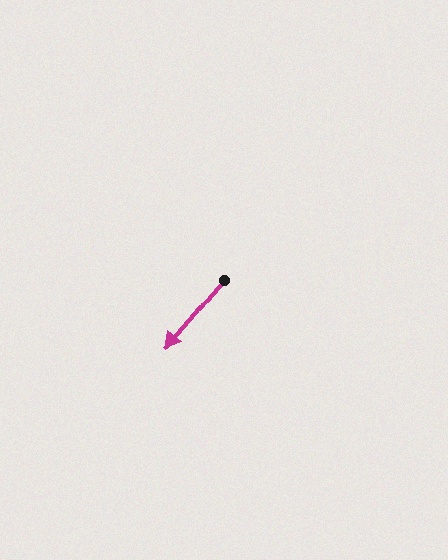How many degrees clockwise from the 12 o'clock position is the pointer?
Approximately 220 degrees.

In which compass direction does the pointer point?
Southwest.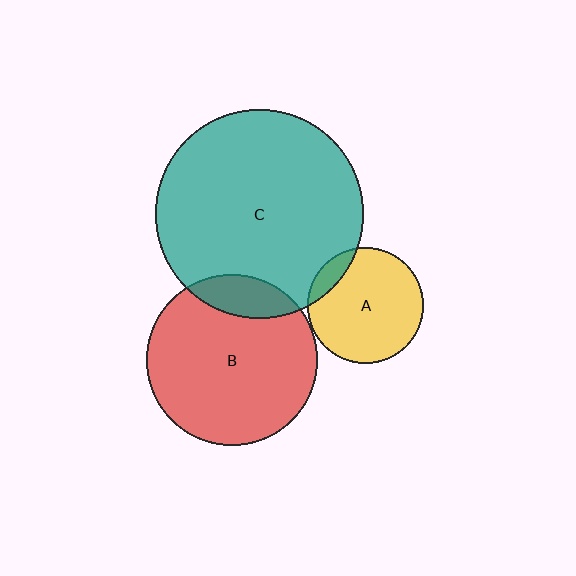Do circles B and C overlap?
Yes.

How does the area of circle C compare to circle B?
Approximately 1.5 times.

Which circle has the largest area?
Circle C (teal).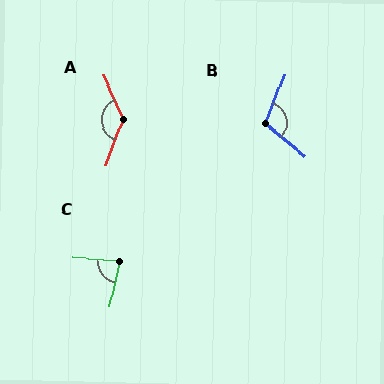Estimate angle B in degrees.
Approximately 108 degrees.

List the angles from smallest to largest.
C (81°), B (108°), A (136°).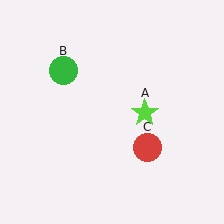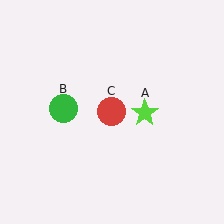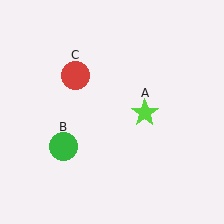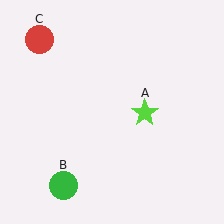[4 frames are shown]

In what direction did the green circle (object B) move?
The green circle (object B) moved down.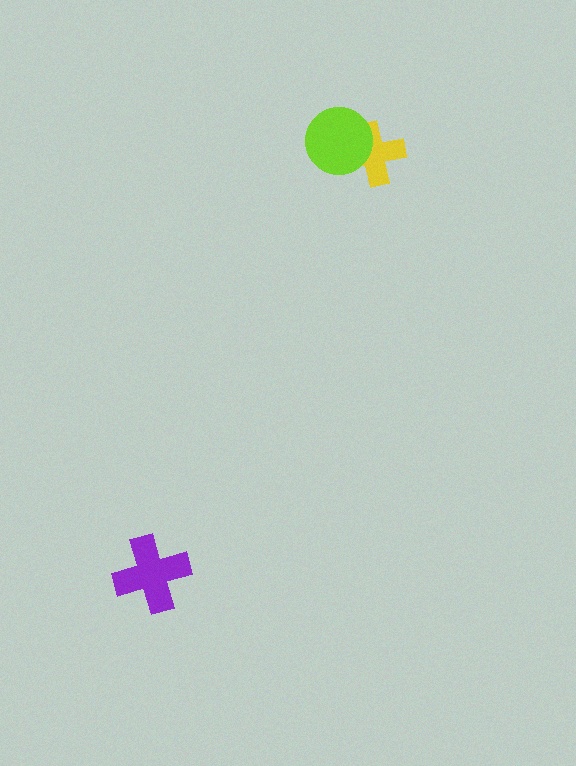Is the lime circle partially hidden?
No, no other shape covers it.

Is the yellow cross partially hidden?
Yes, it is partially covered by another shape.